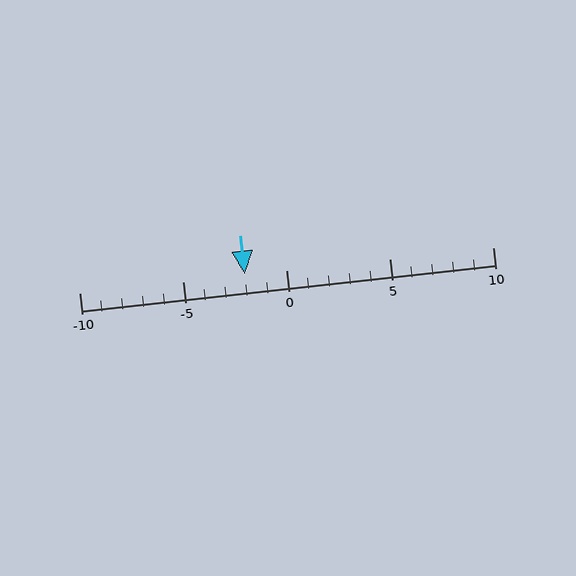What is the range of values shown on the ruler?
The ruler shows values from -10 to 10.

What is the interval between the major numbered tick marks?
The major tick marks are spaced 5 units apart.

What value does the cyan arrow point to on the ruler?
The cyan arrow points to approximately -2.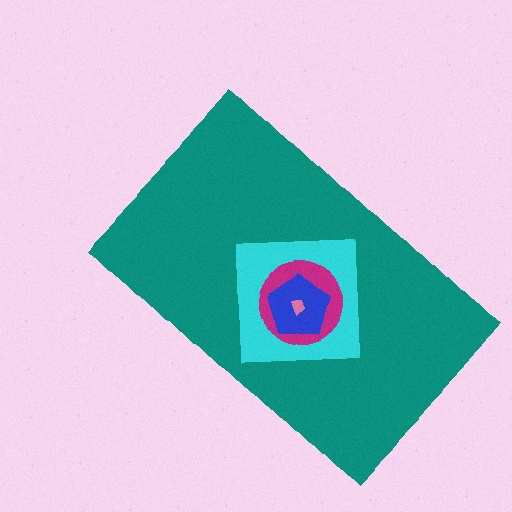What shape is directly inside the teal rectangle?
The cyan square.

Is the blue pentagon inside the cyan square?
Yes.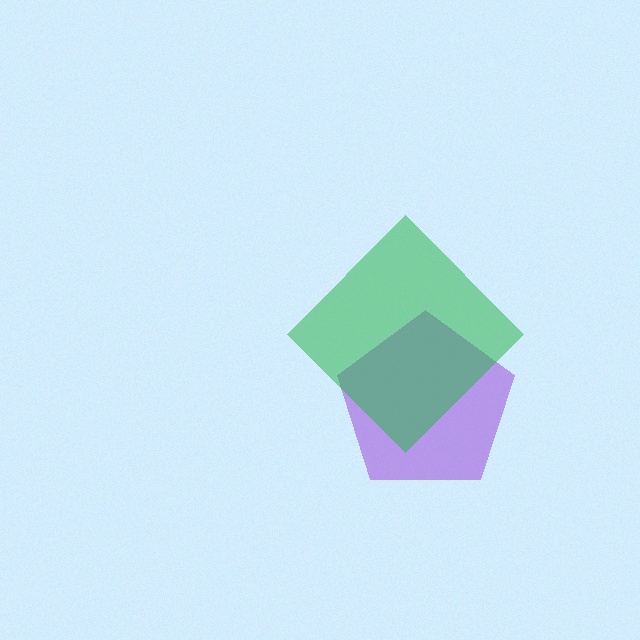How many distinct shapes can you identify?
There are 2 distinct shapes: a purple pentagon, a green diamond.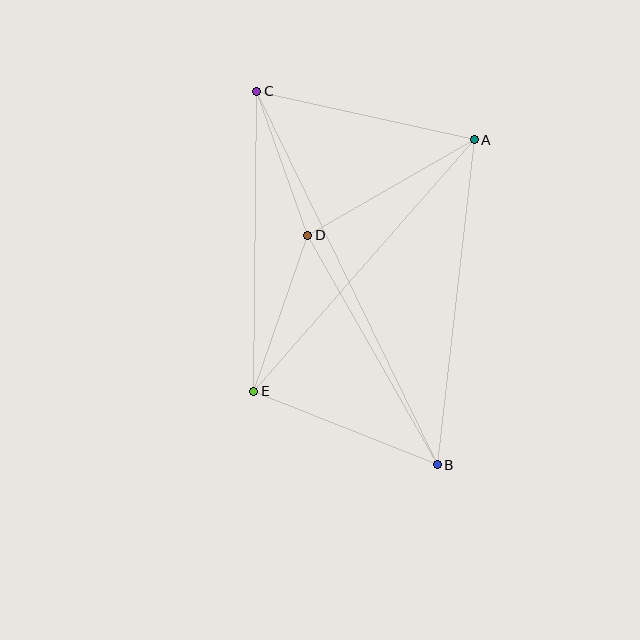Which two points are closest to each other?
Points C and D are closest to each other.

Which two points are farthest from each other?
Points B and C are farthest from each other.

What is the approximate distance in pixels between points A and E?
The distance between A and E is approximately 334 pixels.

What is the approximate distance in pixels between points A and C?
The distance between A and C is approximately 223 pixels.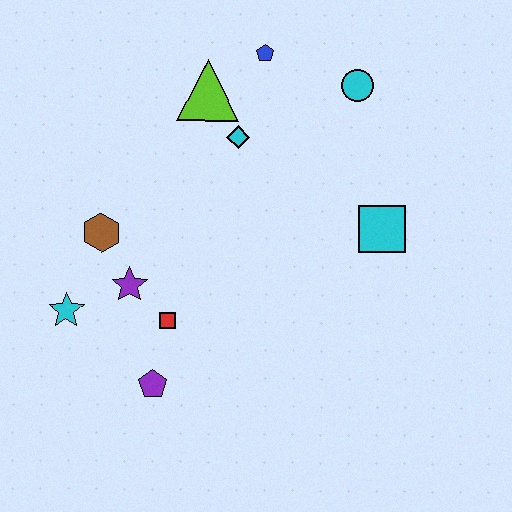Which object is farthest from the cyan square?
The cyan star is farthest from the cyan square.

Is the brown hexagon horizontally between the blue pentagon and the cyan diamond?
No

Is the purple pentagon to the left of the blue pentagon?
Yes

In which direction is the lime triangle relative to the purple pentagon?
The lime triangle is above the purple pentagon.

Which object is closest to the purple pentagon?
The red square is closest to the purple pentagon.